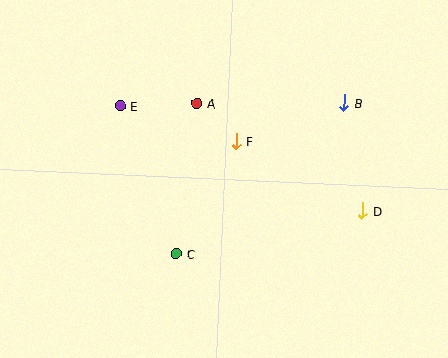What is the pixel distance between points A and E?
The distance between A and E is 76 pixels.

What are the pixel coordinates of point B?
Point B is at (344, 103).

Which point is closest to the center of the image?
Point F at (236, 141) is closest to the center.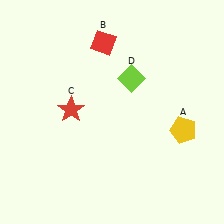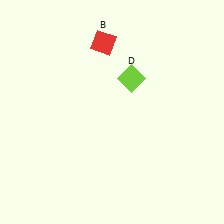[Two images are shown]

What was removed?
The yellow pentagon (A), the red star (C) were removed in Image 2.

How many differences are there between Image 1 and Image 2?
There are 2 differences between the two images.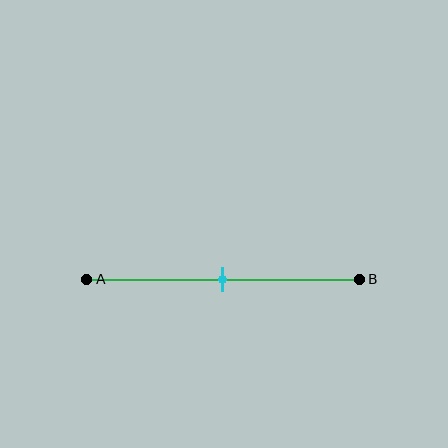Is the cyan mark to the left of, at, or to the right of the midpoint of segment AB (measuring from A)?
The cyan mark is approximately at the midpoint of segment AB.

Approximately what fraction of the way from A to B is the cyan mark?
The cyan mark is approximately 50% of the way from A to B.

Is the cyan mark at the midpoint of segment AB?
Yes, the mark is approximately at the midpoint.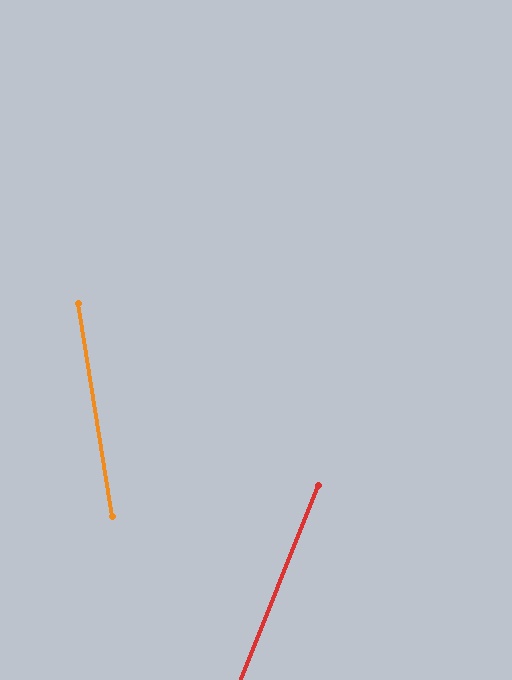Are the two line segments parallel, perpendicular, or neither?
Neither parallel nor perpendicular — they differ by about 31°.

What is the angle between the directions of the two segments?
Approximately 31 degrees.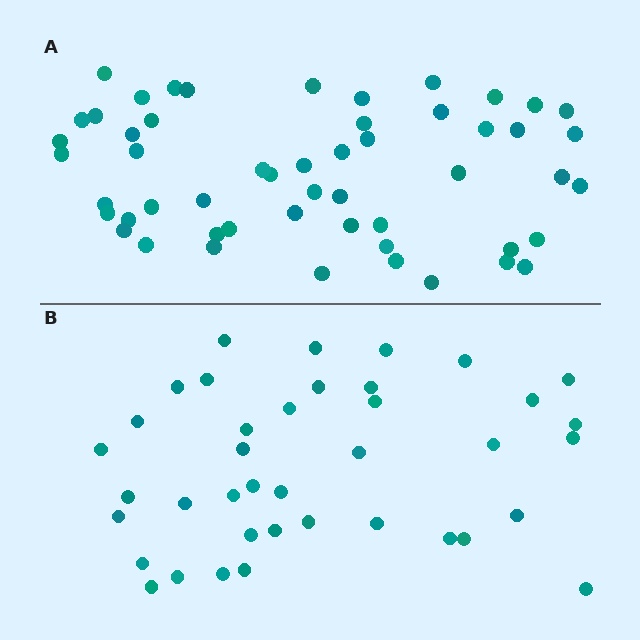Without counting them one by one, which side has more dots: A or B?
Region A (the top region) has more dots.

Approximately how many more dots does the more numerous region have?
Region A has approximately 15 more dots than region B.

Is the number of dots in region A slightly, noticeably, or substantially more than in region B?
Region A has noticeably more, but not dramatically so. The ratio is roughly 1.4 to 1.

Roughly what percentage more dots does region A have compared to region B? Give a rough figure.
About 35% more.